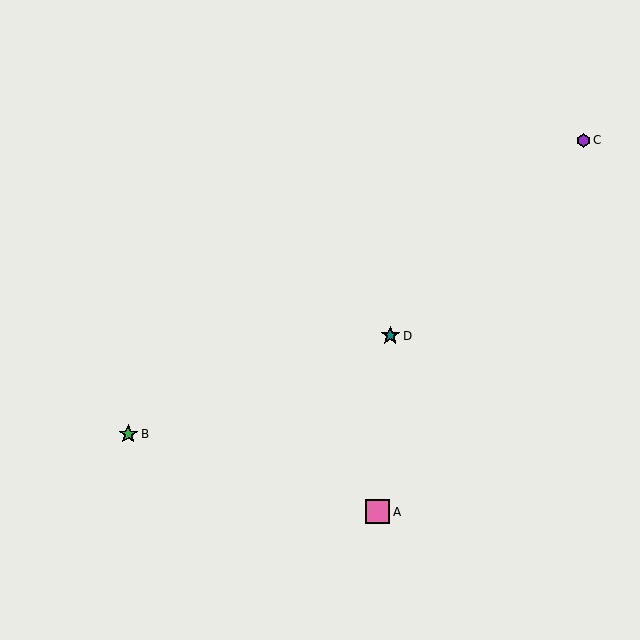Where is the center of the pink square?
The center of the pink square is at (378, 512).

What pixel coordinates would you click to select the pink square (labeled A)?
Click at (378, 512) to select the pink square A.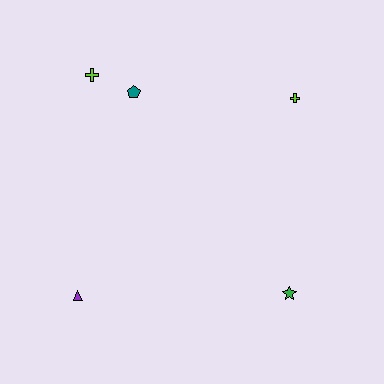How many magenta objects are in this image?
There are no magenta objects.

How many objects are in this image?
There are 5 objects.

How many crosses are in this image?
There are 2 crosses.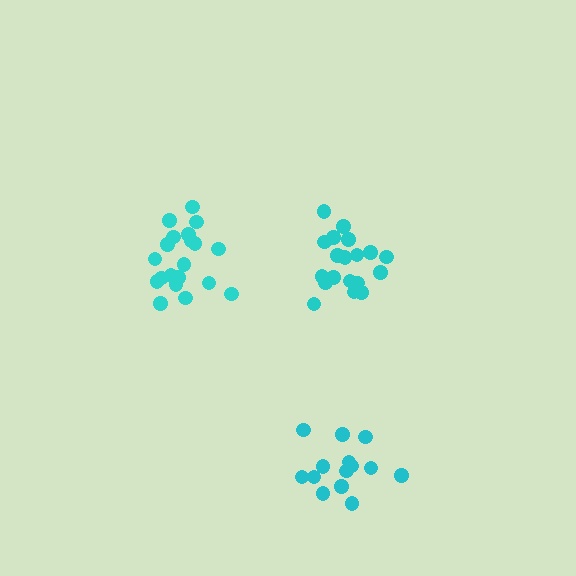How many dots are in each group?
Group 1: 19 dots, Group 2: 14 dots, Group 3: 20 dots (53 total).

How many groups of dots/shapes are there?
There are 3 groups.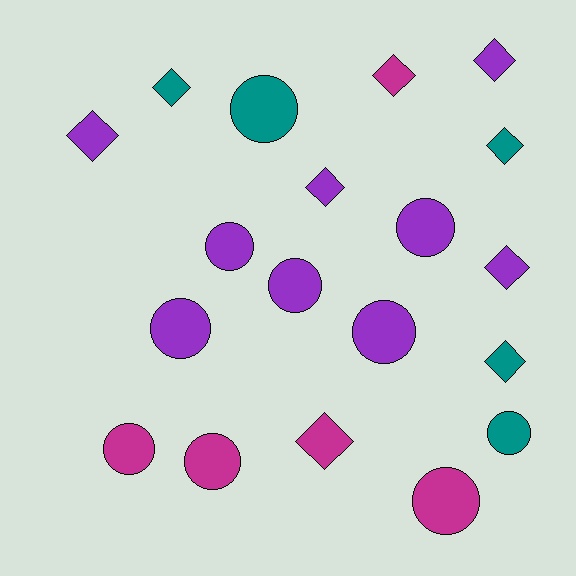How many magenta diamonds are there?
There are 2 magenta diamonds.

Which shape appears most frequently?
Circle, with 10 objects.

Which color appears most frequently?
Purple, with 9 objects.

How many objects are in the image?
There are 19 objects.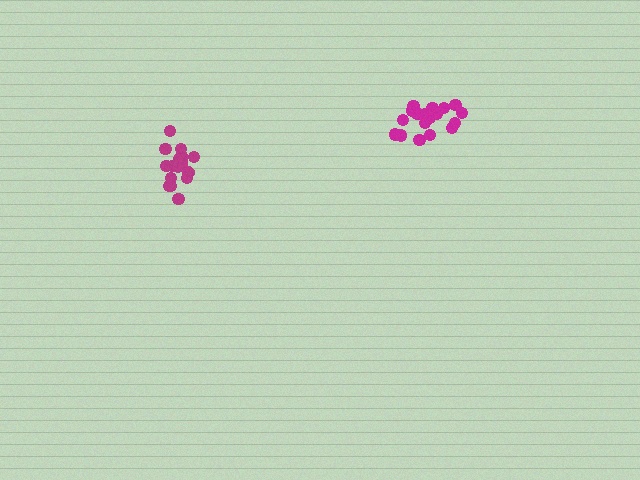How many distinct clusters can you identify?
There are 2 distinct clusters.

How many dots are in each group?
Group 1: 18 dots, Group 2: 21 dots (39 total).